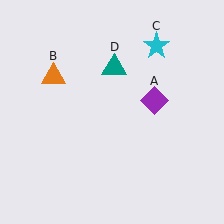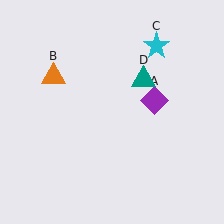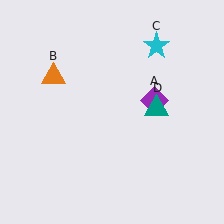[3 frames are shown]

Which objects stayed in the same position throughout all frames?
Purple diamond (object A) and orange triangle (object B) and cyan star (object C) remained stationary.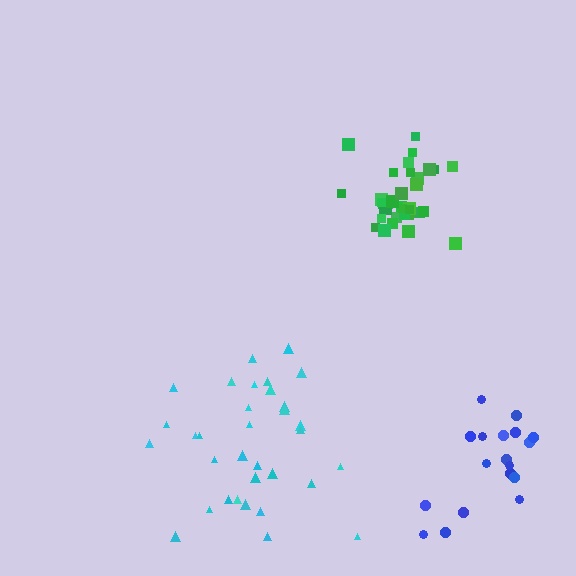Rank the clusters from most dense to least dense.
green, blue, cyan.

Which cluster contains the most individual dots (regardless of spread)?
Green (35).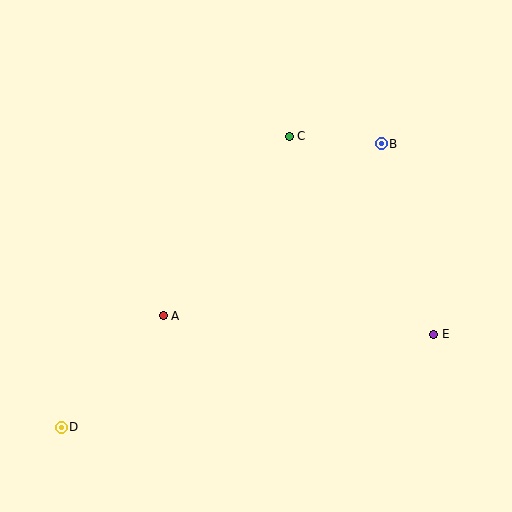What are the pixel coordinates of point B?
Point B is at (381, 144).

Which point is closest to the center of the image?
Point A at (163, 316) is closest to the center.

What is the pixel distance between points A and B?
The distance between A and B is 277 pixels.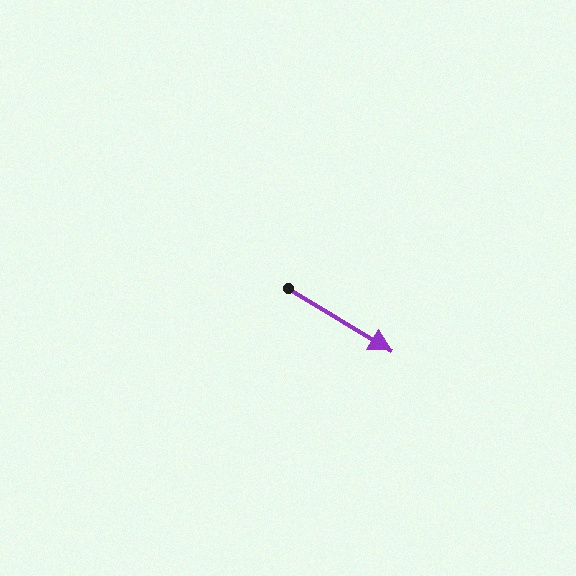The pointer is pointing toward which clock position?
Roughly 4 o'clock.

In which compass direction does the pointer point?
Southeast.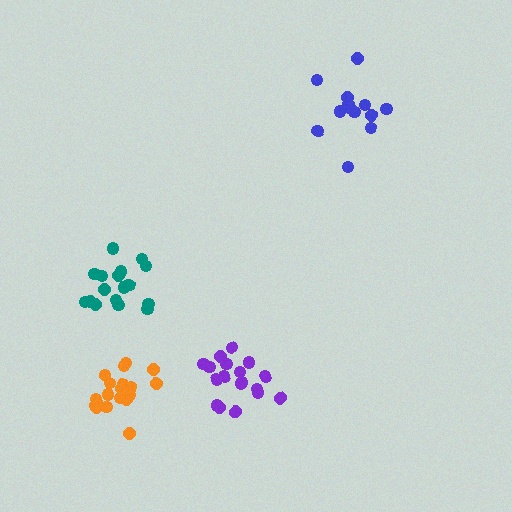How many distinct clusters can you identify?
There are 4 distinct clusters.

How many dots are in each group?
Group 1: 19 dots, Group 2: 13 dots, Group 3: 17 dots, Group 4: 18 dots (67 total).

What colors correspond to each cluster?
The clusters are colored: orange, blue, teal, purple.